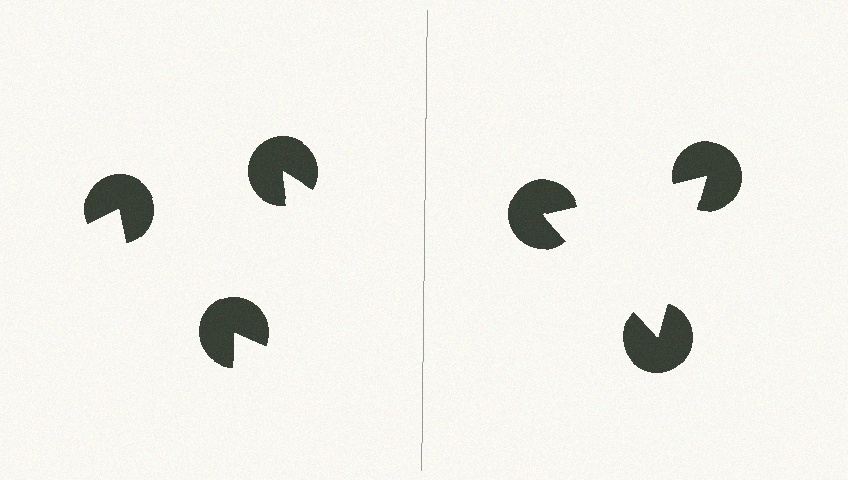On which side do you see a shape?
An illusory triangle appears on the right side. On the left side the wedge cuts are rotated, so no coherent shape forms.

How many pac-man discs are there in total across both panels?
6 — 3 on each side.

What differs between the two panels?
The pac-man discs are positioned identically on both sides; only the wedge orientations differ. On the right they align to a triangle; on the left they are misaligned.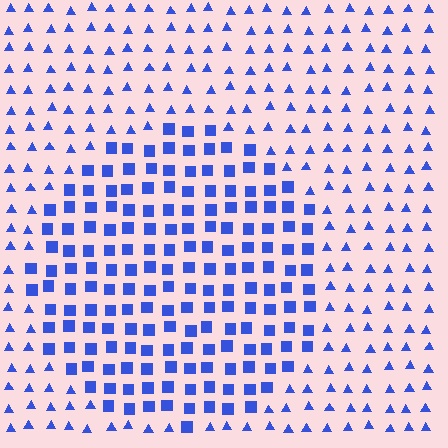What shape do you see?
I see a circle.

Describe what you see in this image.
The image is filled with small blue elements arranged in a uniform grid. A circle-shaped region contains squares, while the surrounding area contains triangles. The boundary is defined purely by the change in element shape.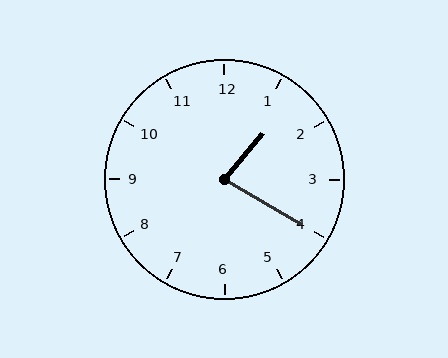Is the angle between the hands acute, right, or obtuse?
It is acute.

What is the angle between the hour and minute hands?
Approximately 80 degrees.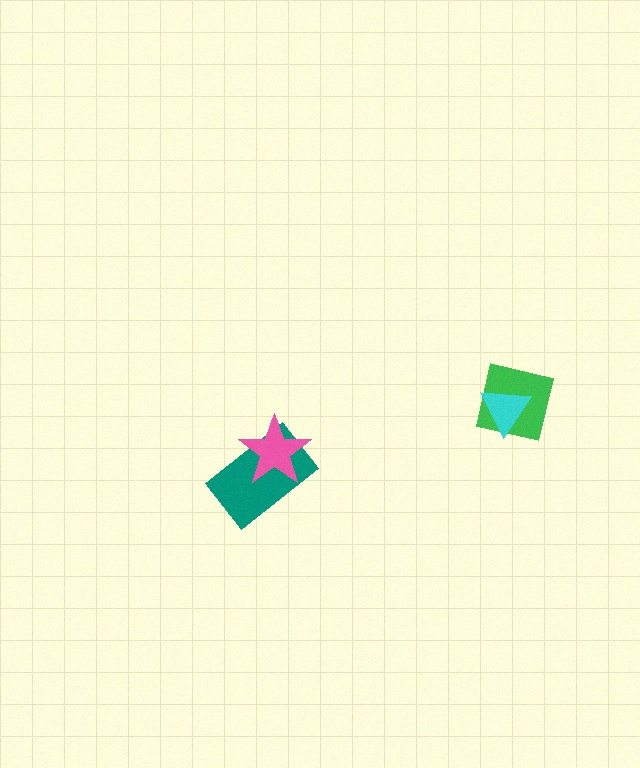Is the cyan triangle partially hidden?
No, no other shape covers it.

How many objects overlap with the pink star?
1 object overlaps with the pink star.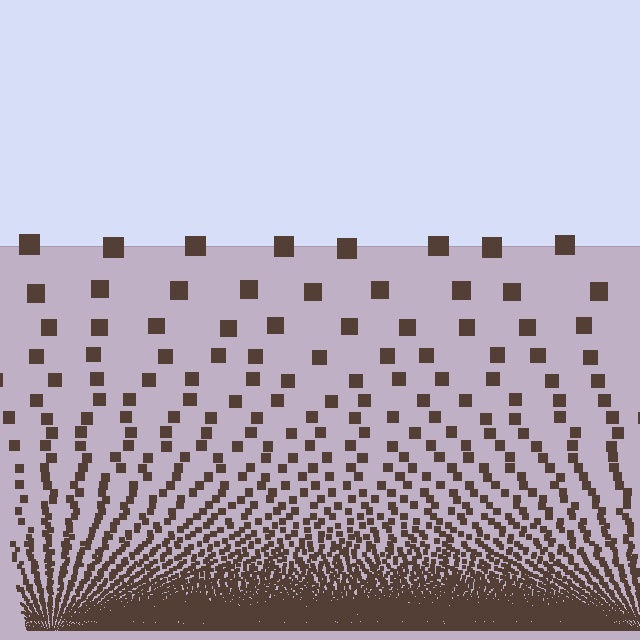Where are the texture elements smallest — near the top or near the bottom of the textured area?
Near the bottom.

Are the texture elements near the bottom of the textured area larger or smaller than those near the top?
Smaller. The gradient is inverted — elements near the bottom are smaller and denser.